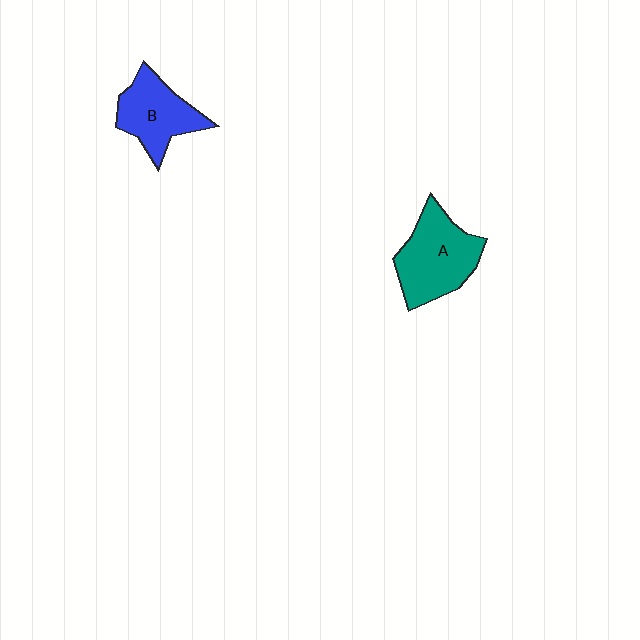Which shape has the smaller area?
Shape B (blue).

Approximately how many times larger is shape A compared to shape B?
Approximately 1.2 times.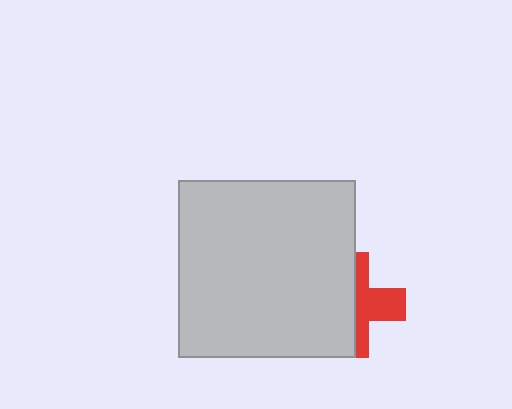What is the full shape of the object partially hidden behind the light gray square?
The partially hidden object is a red cross.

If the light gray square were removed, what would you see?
You would see the complete red cross.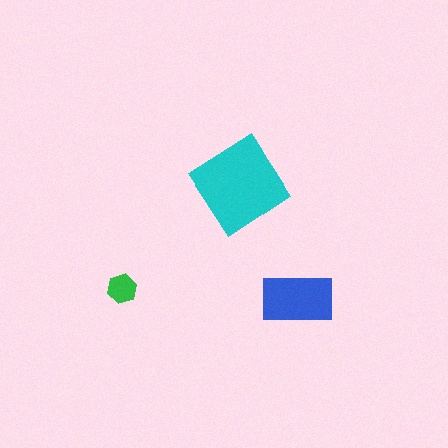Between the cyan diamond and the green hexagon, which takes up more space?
The cyan diamond.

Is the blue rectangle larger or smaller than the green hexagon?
Larger.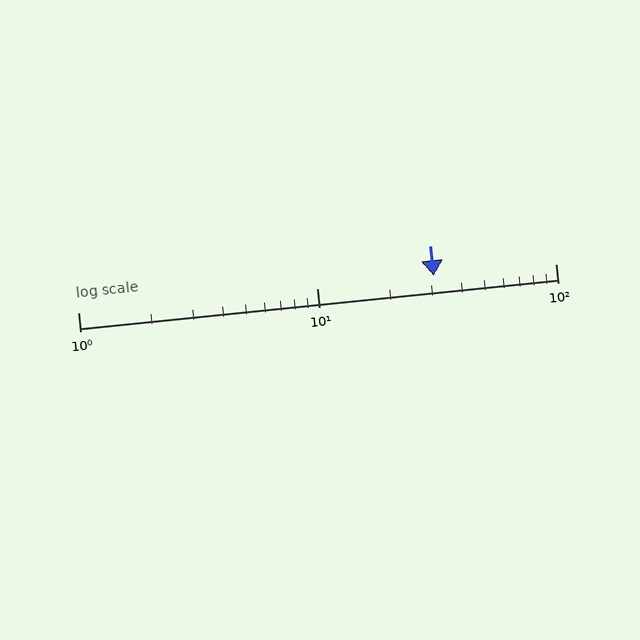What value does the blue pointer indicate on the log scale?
The pointer indicates approximately 31.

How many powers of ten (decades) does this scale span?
The scale spans 2 decades, from 1 to 100.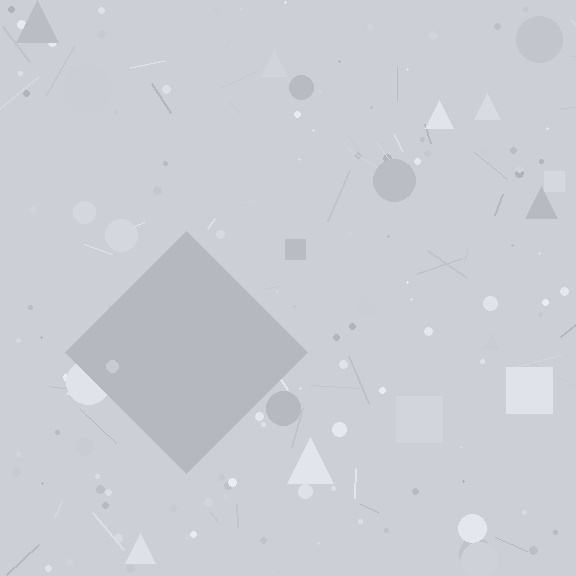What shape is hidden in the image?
A diamond is hidden in the image.